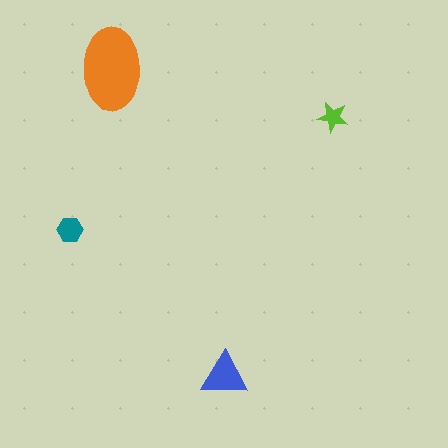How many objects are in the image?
There are 4 objects in the image.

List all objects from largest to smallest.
The orange ellipse, the blue triangle, the teal hexagon, the lime star.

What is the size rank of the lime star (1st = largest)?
4th.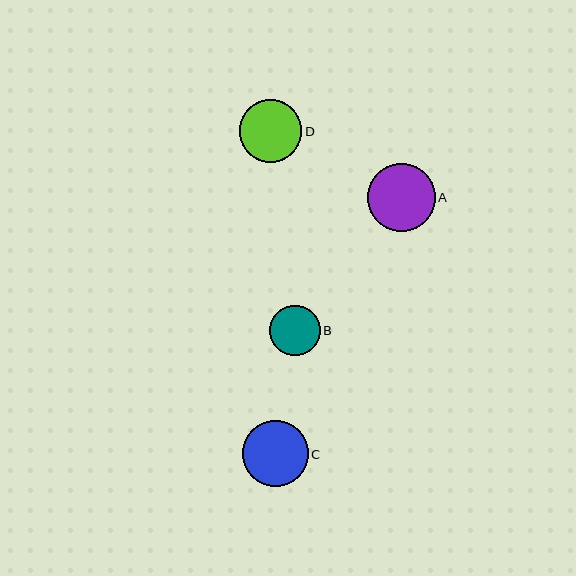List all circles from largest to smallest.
From largest to smallest: A, C, D, B.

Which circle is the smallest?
Circle B is the smallest with a size of approximately 50 pixels.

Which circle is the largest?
Circle A is the largest with a size of approximately 68 pixels.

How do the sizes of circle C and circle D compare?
Circle C and circle D are approximately the same size.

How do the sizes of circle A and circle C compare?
Circle A and circle C are approximately the same size.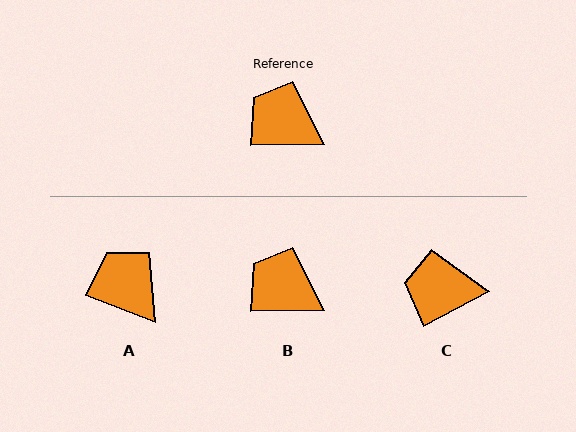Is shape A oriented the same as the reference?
No, it is off by about 22 degrees.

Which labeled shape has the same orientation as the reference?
B.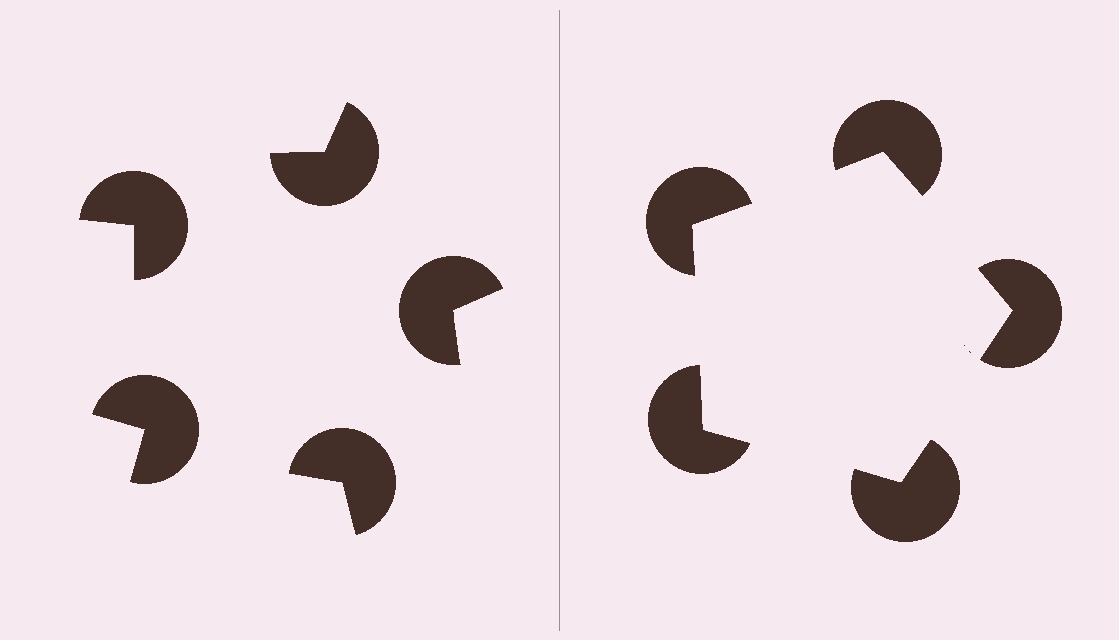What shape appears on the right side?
An illusory pentagon.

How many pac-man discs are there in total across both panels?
10 — 5 on each side.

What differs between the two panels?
The pac-man discs are positioned identically on both sides; only the wedge orientations differ. On the right they align to a pentagon; on the left they are misaligned.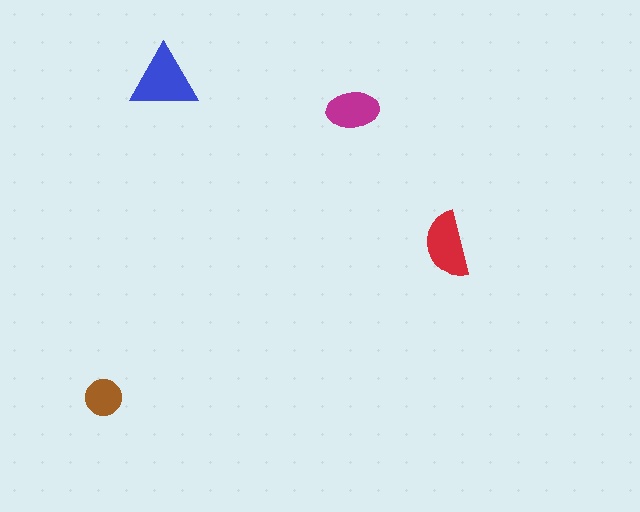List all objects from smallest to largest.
The brown circle, the magenta ellipse, the red semicircle, the blue triangle.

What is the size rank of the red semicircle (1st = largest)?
2nd.